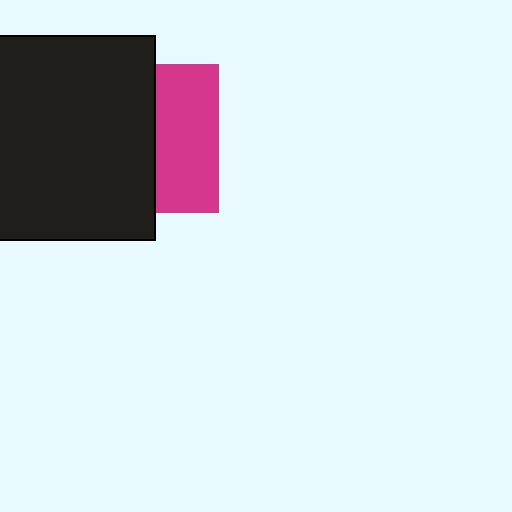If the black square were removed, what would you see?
You would see the complete magenta square.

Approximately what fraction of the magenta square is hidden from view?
Roughly 57% of the magenta square is hidden behind the black square.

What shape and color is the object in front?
The object in front is a black square.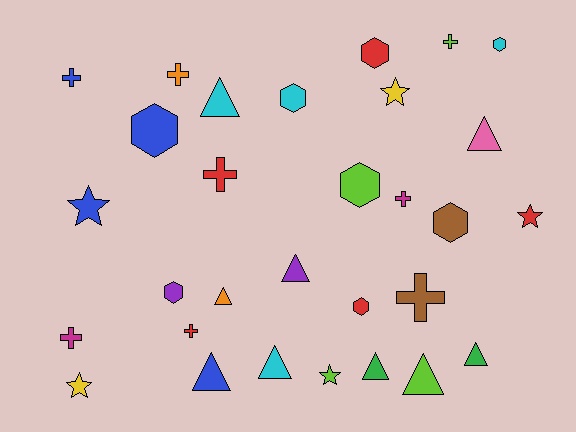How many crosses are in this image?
There are 8 crosses.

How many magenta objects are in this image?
There are 2 magenta objects.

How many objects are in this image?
There are 30 objects.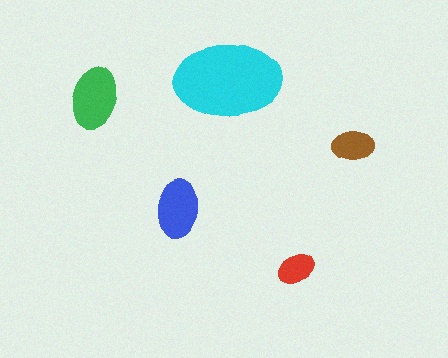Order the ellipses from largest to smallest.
the cyan one, the green one, the blue one, the brown one, the red one.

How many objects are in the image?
There are 5 objects in the image.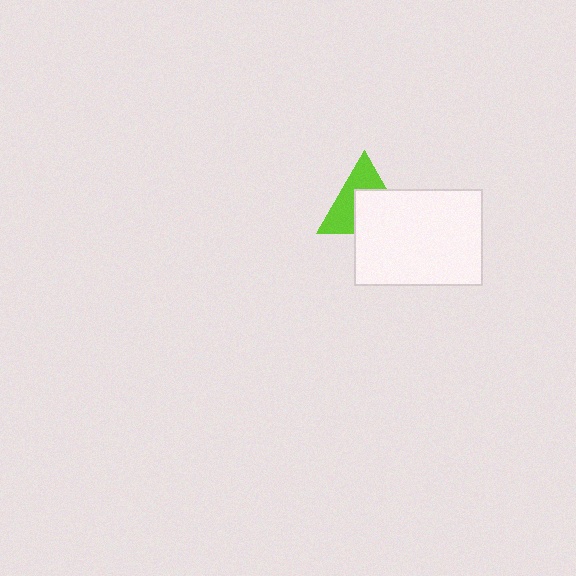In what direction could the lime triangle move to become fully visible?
The lime triangle could move toward the upper-left. That would shift it out from behind the white rectangle entirely.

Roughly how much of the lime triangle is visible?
About half of it is visible (roughly 50%).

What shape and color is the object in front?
The object in front is a white rectangle.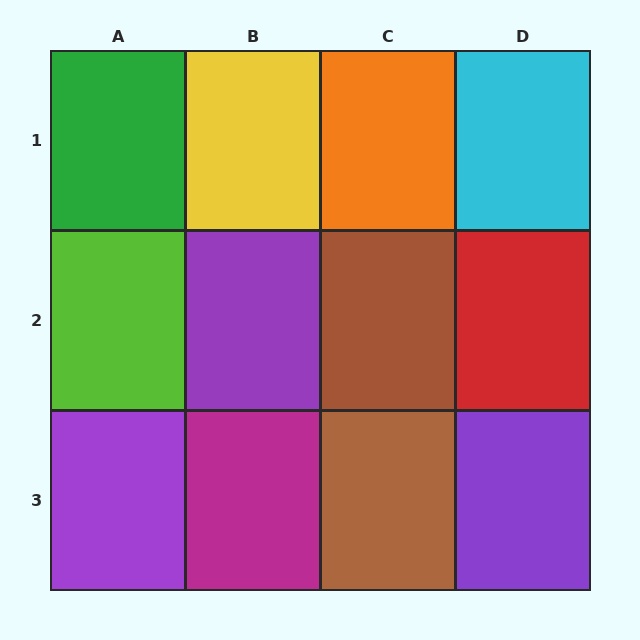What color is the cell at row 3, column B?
Magenta.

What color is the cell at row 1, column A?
Green.